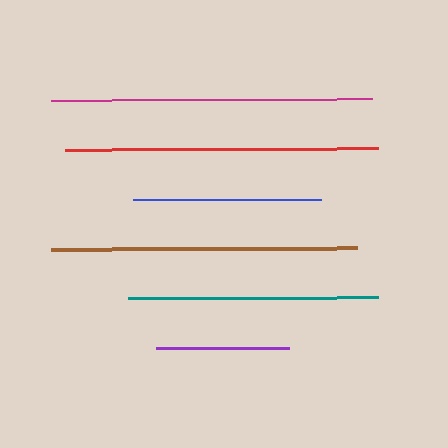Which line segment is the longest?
The magenta line is the longest at approximately 321 pixels.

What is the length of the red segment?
The red segment is approximately 312 pixels long.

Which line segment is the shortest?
The purple line is the shortest at approximately 132 pixels.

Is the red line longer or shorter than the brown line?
The red line is longer than the brown line.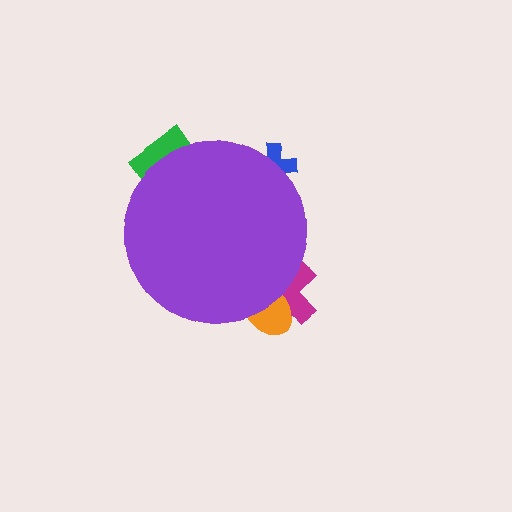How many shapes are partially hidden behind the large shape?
4 shapes are partially hidden.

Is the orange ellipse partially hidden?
Yes, the orange ellipse is partially hidden behind the purple circle.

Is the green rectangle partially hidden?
Yes, the green rectangle is partially hidden behind the purple circle.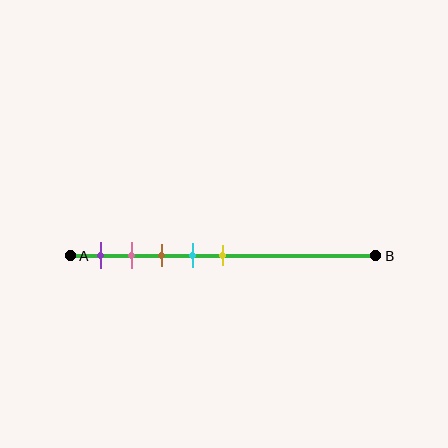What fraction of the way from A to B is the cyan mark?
The cyan mark is approximately 40% (0.4) of the way from A to B.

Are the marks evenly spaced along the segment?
Yes, the marks are approximately evenly spaced.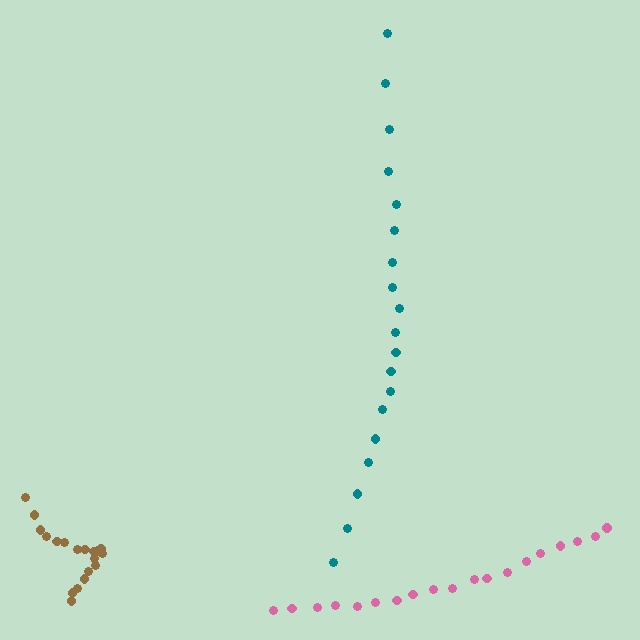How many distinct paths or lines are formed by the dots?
There are 3 distinct paths.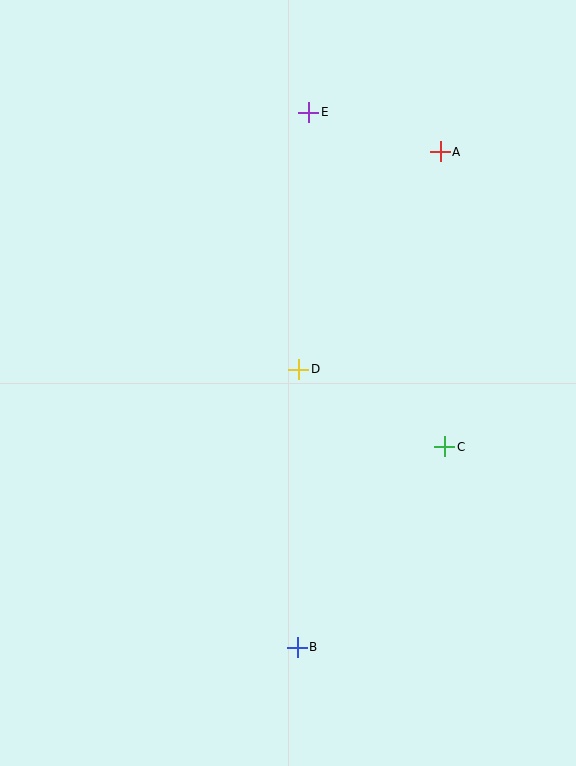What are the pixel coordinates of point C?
Point C is at (445, 447).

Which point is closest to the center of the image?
Point D at (299, 369) is closest to the center.